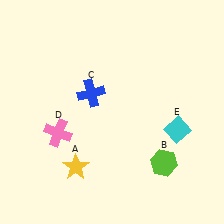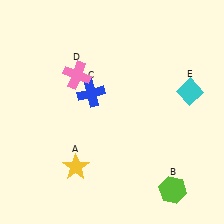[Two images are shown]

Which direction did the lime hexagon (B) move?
The lime hexagon (B) moved down.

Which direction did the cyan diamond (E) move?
The cyan diamond (E) moved up.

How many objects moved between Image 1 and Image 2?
3 objects moved between the two images.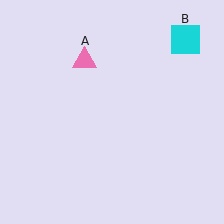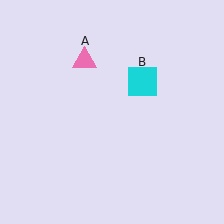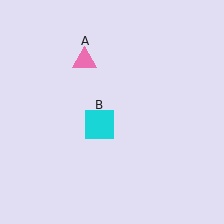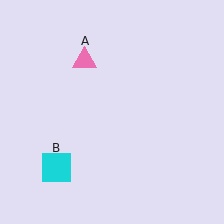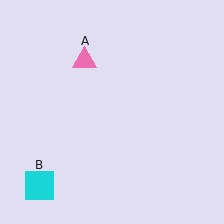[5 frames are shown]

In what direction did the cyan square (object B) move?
The cyan square (object B) moved down and to the left.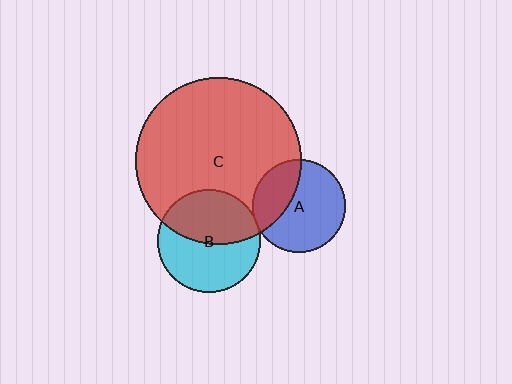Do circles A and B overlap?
Yes.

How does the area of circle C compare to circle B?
Approximately 2.6 times.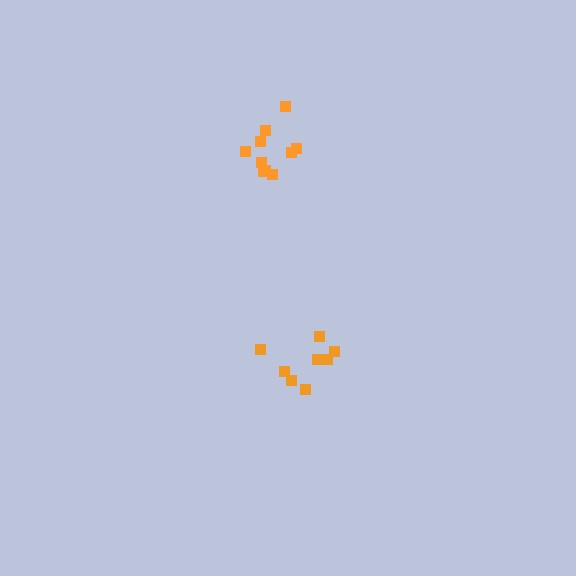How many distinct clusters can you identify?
There are 2 distinct clusters.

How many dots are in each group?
Group 1: 8 dots, Group 2: 10 dots (18 total).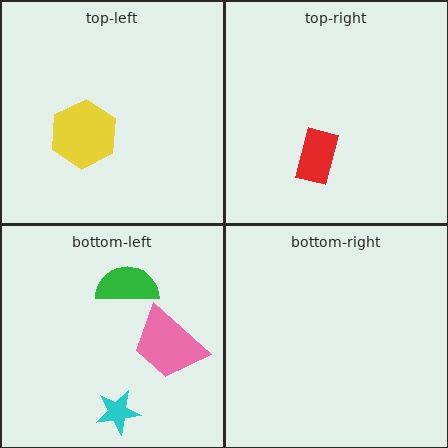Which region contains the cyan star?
The bottom-left region.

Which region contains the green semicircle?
The bottom-left region.